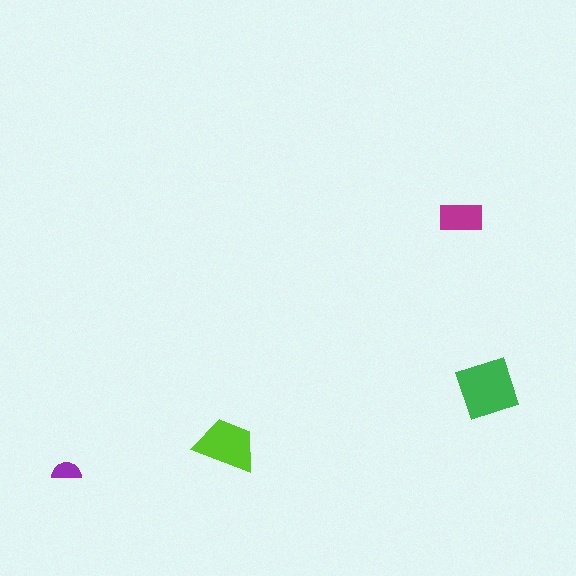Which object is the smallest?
The purple semicircle.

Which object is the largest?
The green diamond.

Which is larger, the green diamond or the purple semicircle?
The green diamond.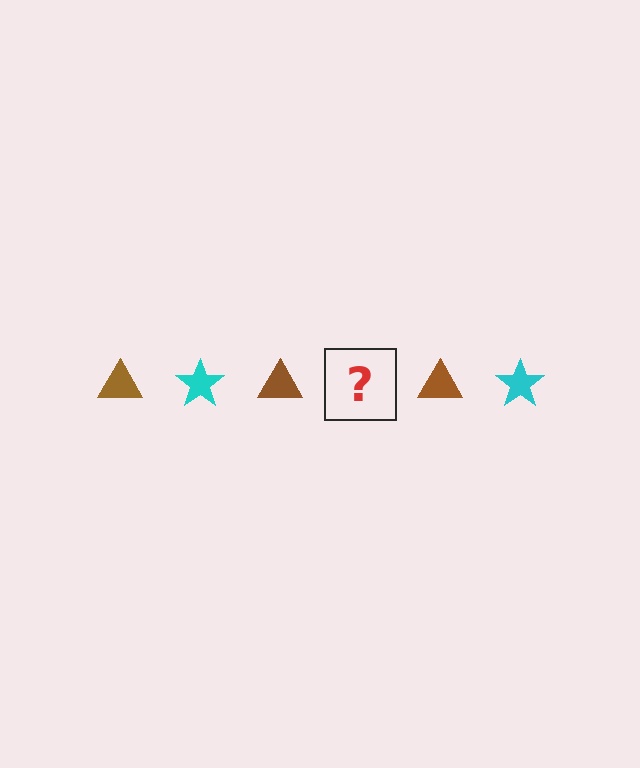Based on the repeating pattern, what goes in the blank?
The blank should be a cyan star.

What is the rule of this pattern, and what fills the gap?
The rule is that the pattern alternates between brown triangle and cyan star. The gap should be filled with a cyan star.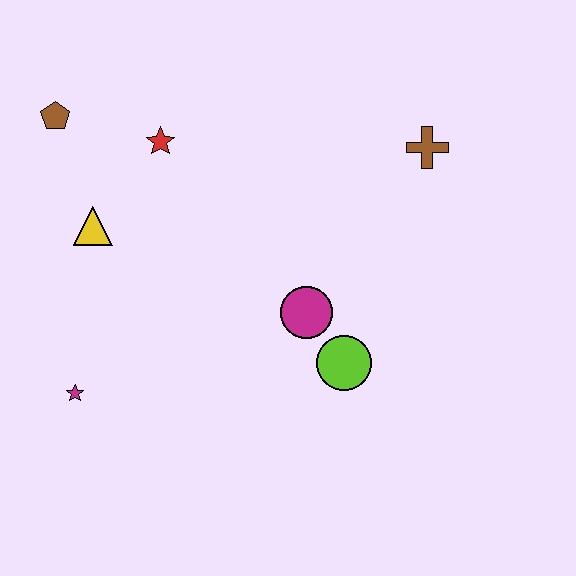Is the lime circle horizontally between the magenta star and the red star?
No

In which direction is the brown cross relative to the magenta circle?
The brown cross is above the magenta circle.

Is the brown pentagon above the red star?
Yes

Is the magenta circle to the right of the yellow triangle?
Yes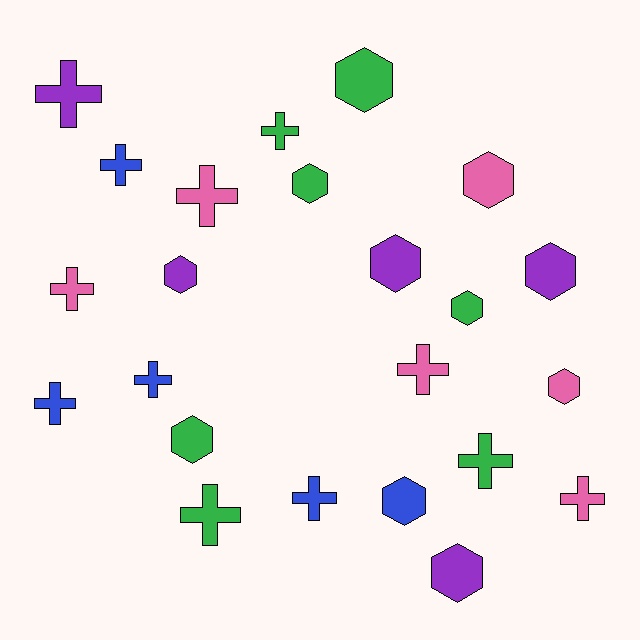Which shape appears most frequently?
Cross, with 12 objects.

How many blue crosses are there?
There are 4 blue crosses.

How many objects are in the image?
There are 23 objects.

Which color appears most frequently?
Green, with 7 objects.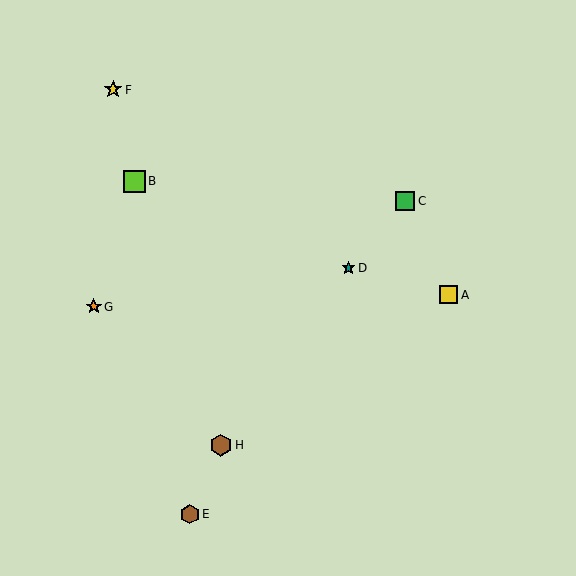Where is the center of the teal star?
The center of the teal star is at (348, 268).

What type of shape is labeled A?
Shape A is a yellow square.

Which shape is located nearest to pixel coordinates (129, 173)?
The lime square (labeled B) at (134, 181) is nearest to that location.